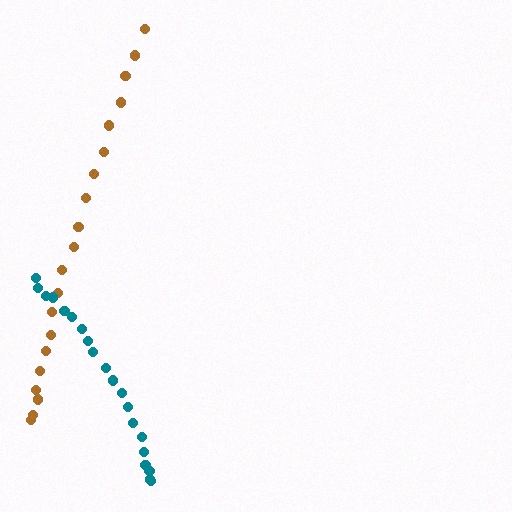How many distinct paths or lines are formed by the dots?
There are 2 distinct paths.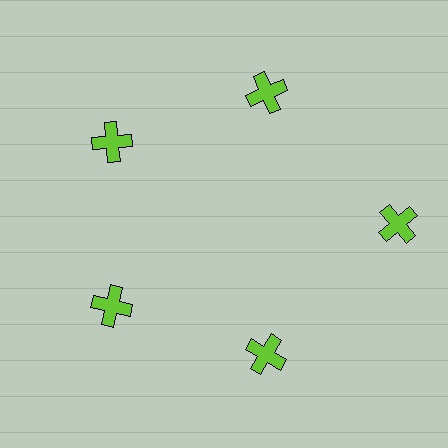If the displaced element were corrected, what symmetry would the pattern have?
It would have 5-fold rotational symmetry — the pattern would map onto itself every 72 degrees.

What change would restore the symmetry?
The symmetry would be restored by moving it inward, back onto the ring so that all 5 crosses sit at equal angles and equal distance from the center.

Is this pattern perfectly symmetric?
No. The 5 lime crosses are arranged in a ring, but one element near the 3 o'clock position is pushed outward from the center, breaking the 5-fold rotational symmetry.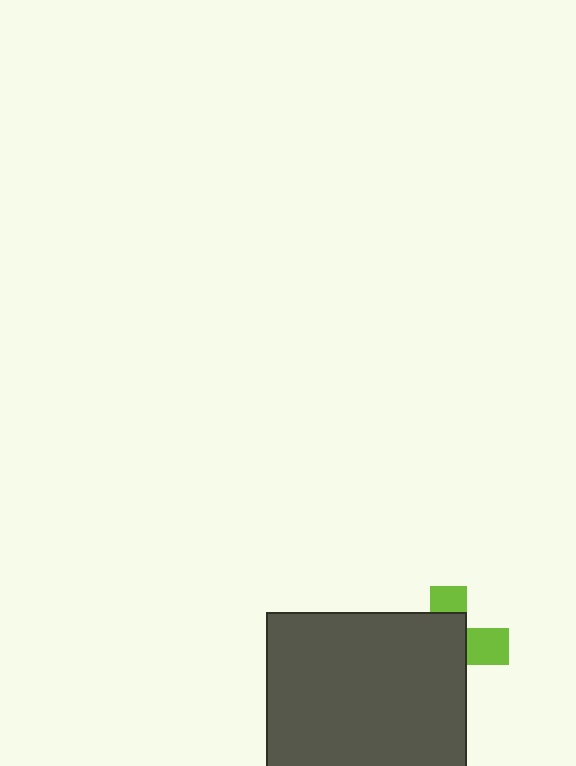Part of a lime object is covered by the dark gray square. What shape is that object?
It is a cross.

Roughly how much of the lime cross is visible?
A small part of it is visible (roughly 33%).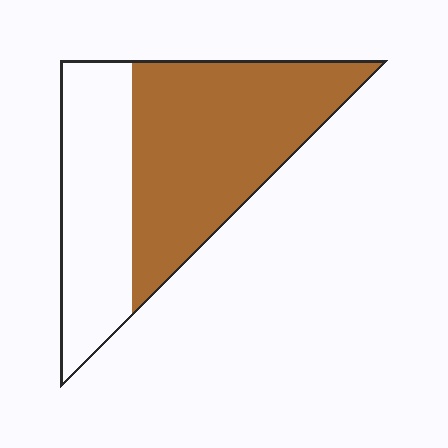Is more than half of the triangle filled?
Yes.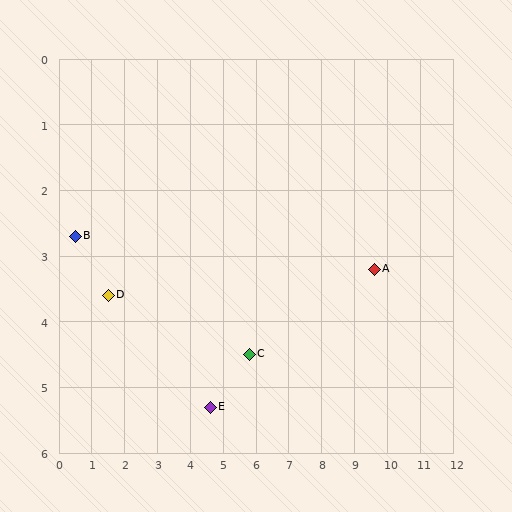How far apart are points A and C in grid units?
Points A and C are about 4.0 grid units apart.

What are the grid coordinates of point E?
Point E is at approximately (4.6, 5.3).